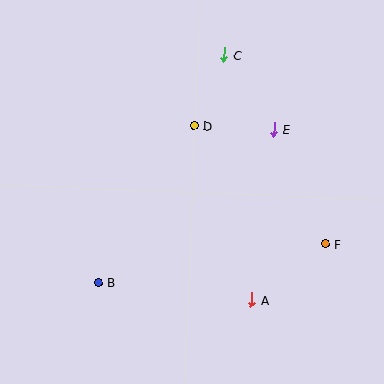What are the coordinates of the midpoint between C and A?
The midpoint between C and A is at (238, 178).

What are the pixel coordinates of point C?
Point C is at (224, 55).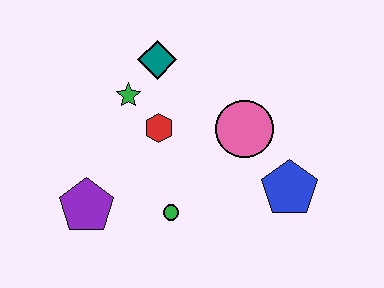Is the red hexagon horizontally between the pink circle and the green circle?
No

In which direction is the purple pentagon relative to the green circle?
The purple pentagon is to the left of the green circle.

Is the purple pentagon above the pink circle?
No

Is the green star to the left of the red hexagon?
Yes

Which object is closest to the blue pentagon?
The pink circle is closest to the blue pentagon.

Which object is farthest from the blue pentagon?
The purple pentagon is farthest from the blue pentagon.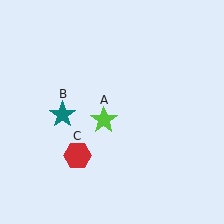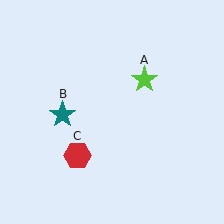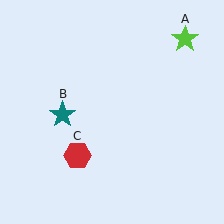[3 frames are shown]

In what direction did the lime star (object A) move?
The lime star (object A) moved up and to the right.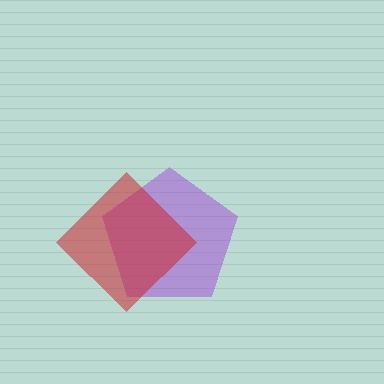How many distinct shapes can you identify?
There are 2 distinct shapes: a purple pentagon, a red diamond.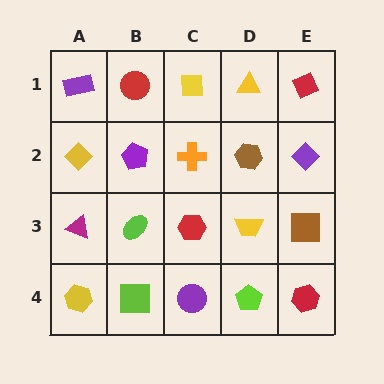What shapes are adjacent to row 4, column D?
A yellow trapezoid (row 3, column D), a purple circle (row 4, column C), a red hexagon (row 4, column E).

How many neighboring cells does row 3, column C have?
4.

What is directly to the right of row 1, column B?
A yellow square.